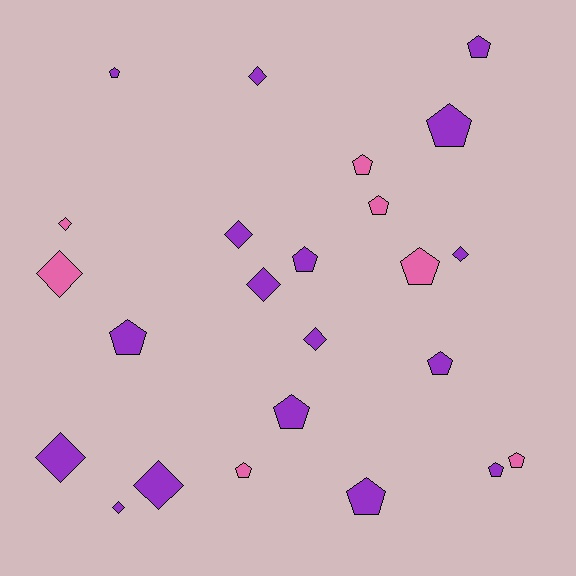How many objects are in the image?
There are 24 objects.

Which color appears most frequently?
Purple, with 17 objects.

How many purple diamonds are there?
There are 8 purple diamonds.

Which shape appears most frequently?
Pentagon, with 14 objects.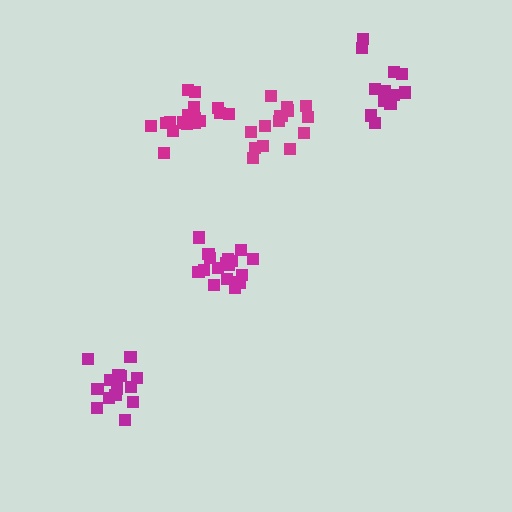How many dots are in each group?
Group 1: 18 dots, Group 2: 20 dots, Group 3: 14 dots, Group 4: 15 dots, Group 5: 15 dots (82 total).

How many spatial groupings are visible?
There are 5 spatial groupings.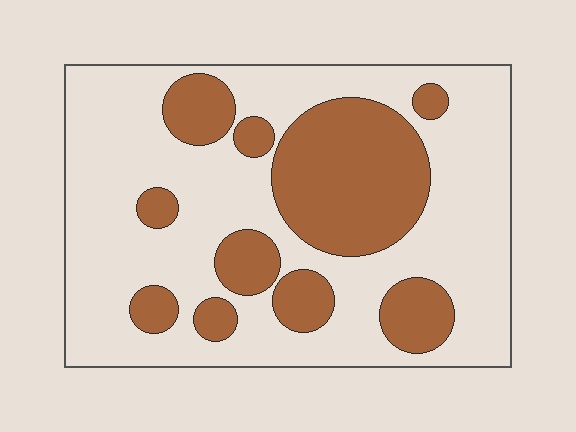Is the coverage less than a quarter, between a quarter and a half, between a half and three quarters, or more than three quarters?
Between a quarter and a half.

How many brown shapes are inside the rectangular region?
10.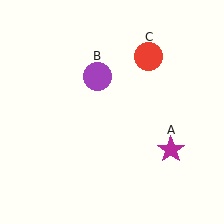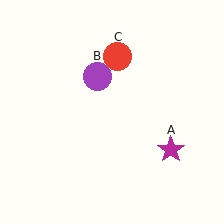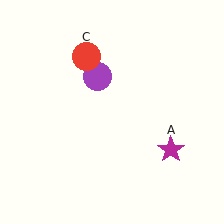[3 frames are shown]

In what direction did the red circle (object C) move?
The red circle (object C) moved left.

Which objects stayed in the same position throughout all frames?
Magenta star (object A) and purple circle (object B) remained stationary.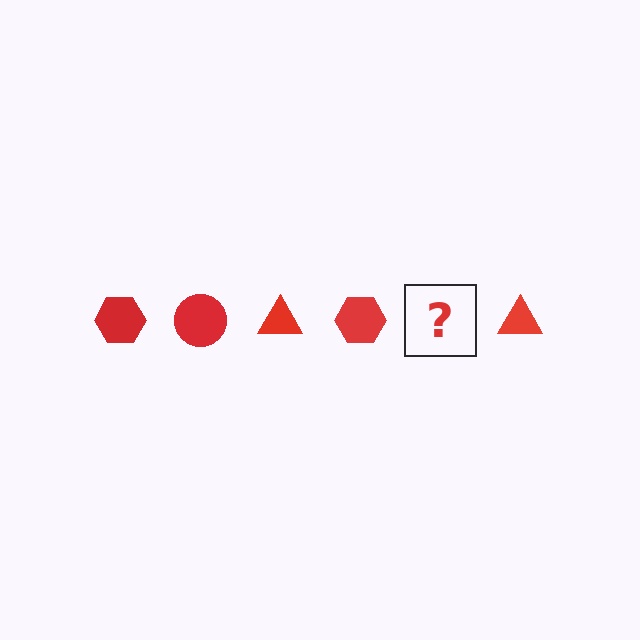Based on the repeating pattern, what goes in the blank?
The blank should be a red circle.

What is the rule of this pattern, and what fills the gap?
The rule is that the pattern cycles through hexagon, circle, triangle shapes in red. The gap should be filled with a red circle.